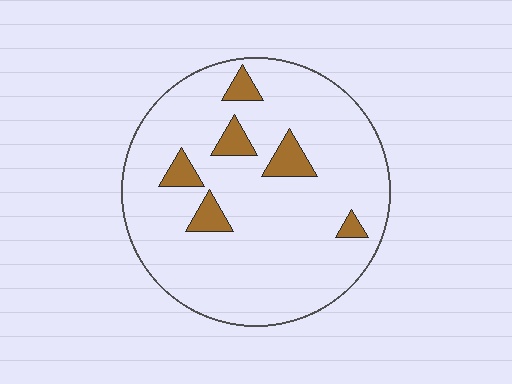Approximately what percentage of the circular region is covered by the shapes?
Approximately 10%.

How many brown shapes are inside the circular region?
6.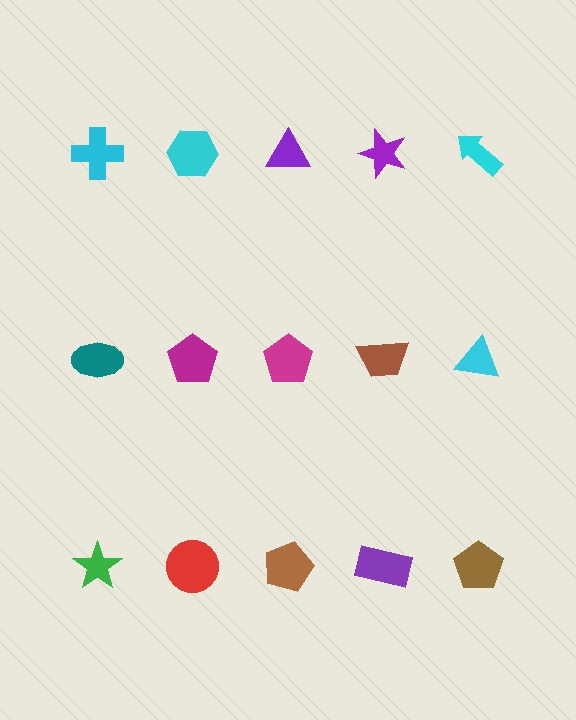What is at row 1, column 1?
A cyan cross.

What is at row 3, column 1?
A green star.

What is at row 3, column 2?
A red circle.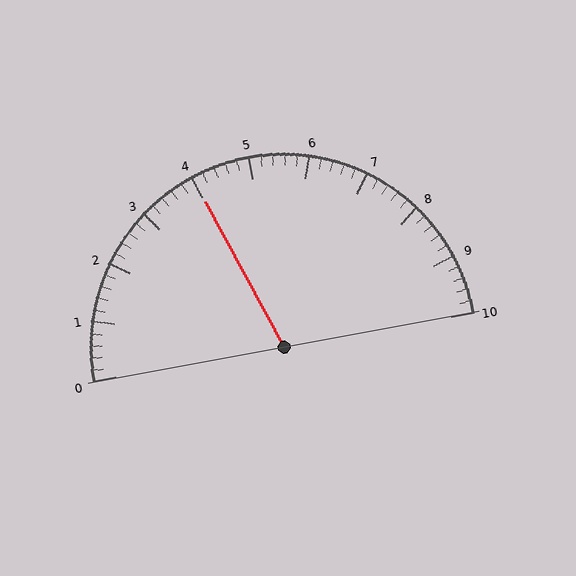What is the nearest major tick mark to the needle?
The nearest major tick mark is 4.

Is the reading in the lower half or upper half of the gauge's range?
The reading is in the lower half of the range (0 to 10).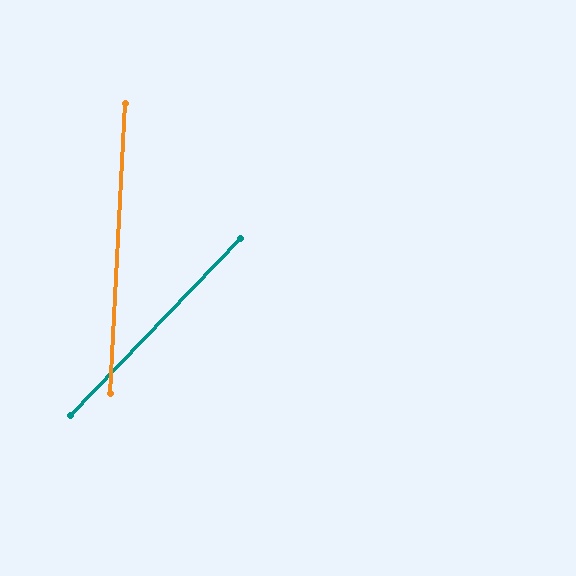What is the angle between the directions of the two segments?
Approximately 41 degrees.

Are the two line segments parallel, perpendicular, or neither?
Neither parallel nor perpendicular — they differ by about 41°.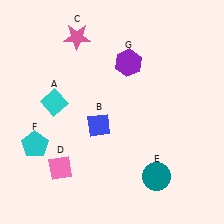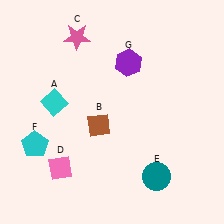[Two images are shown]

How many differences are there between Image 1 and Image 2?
There is 1 difference between the two images.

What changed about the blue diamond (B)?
In Image 1, B is blue. In Image 2, it changed to brown.